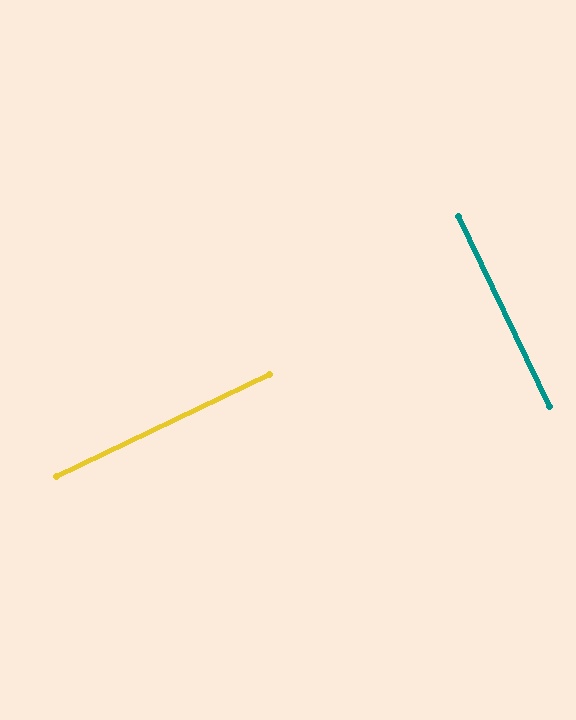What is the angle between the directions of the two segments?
Approximately 90 degrees.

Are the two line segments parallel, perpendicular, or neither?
Perpendicular — they meet at approximately 90°.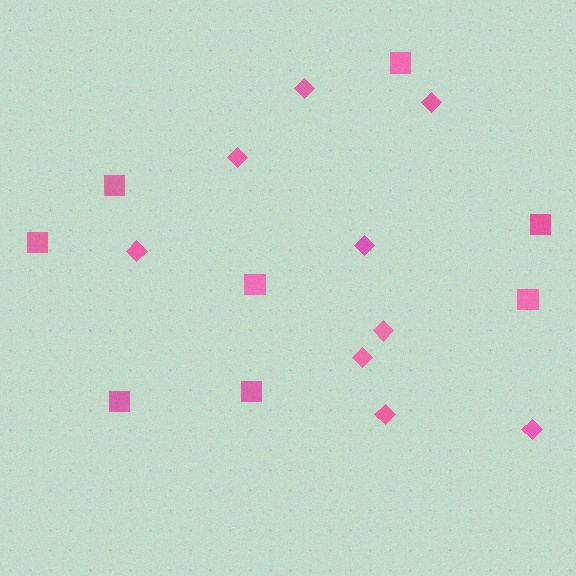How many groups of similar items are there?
There are 2 groups: one group of squares (8) and one group of diamonds (9).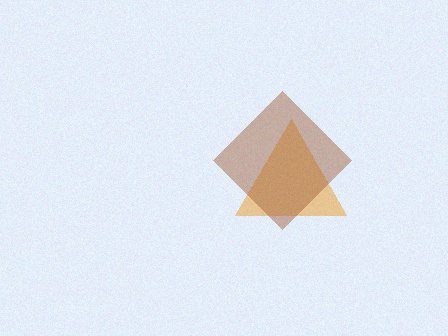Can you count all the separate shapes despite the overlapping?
Yes, there are 2 separate shapes.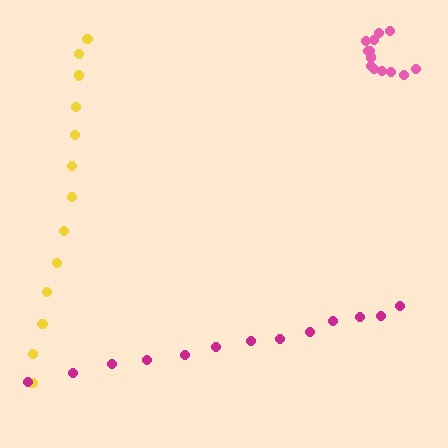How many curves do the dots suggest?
There are 3 distinct paths.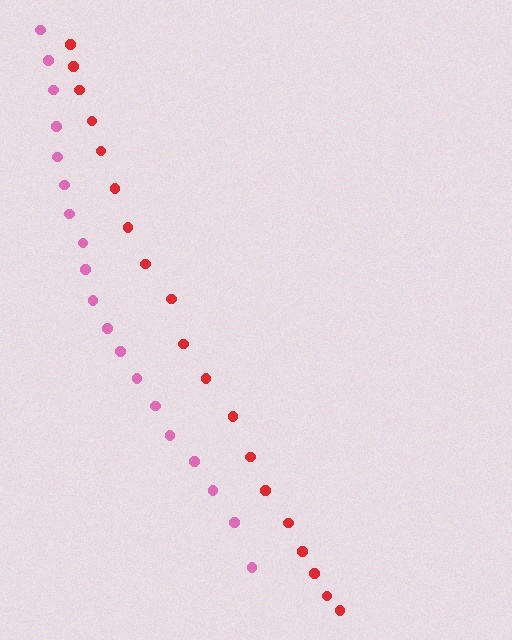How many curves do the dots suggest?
There are 2 distinct paths.